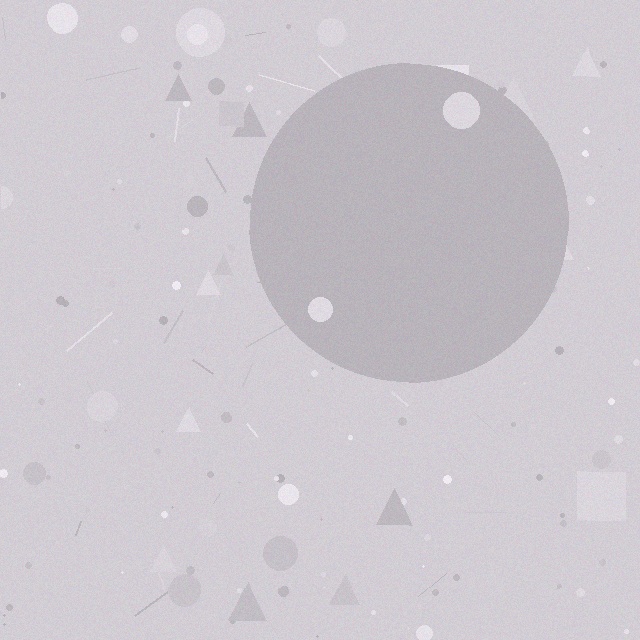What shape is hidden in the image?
A circle is hidden in the image.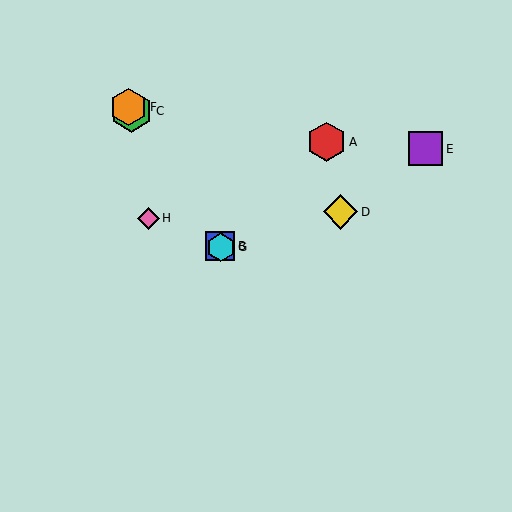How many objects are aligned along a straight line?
4 objects (B, C, F, G) are aligned along a straight line.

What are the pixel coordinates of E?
Object E is at (425, 149).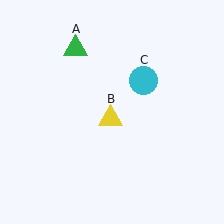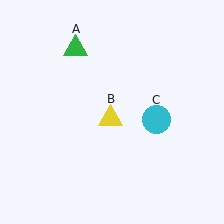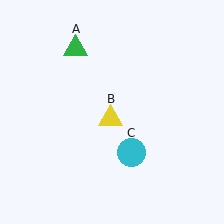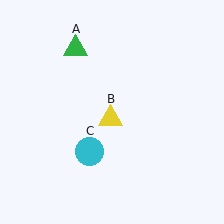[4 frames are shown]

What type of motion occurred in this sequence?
The cyan circle (object C) rotated clockwise around the center of the scene.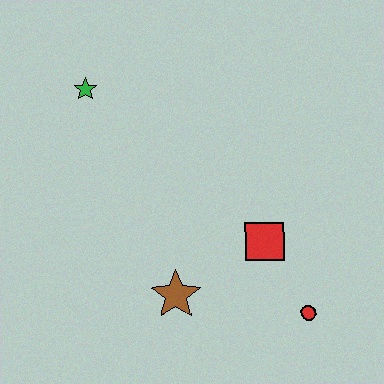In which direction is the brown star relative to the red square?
The brown star is to the left of the red square.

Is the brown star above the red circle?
Yes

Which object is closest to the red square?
The red circle is closest to the red square.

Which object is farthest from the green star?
The red circle is farthest from the green star.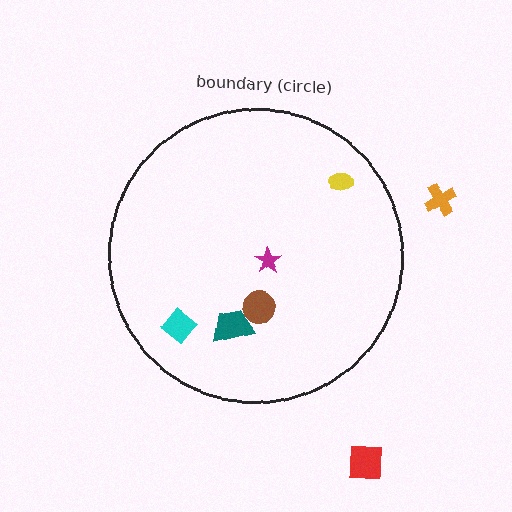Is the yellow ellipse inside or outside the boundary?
Inside.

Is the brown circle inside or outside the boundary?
Inside.